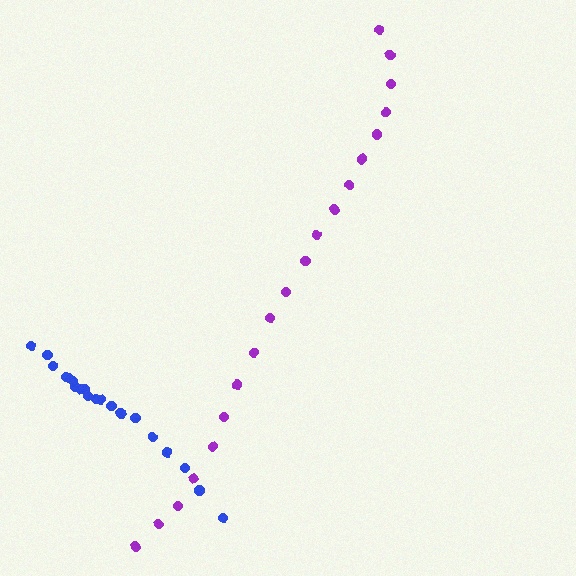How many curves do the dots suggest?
There are 2 distinct paths.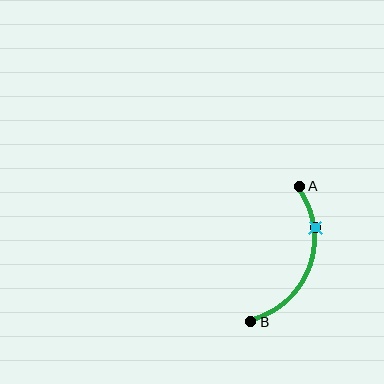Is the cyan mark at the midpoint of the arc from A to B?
No. The cyan mark lies on the arc but is closer to endpoint A. The arc midpoint would be at the point on the curve equidistant along the arc from both A and B.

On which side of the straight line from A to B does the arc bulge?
The arc bulges to the right of the straight line connecting A and B.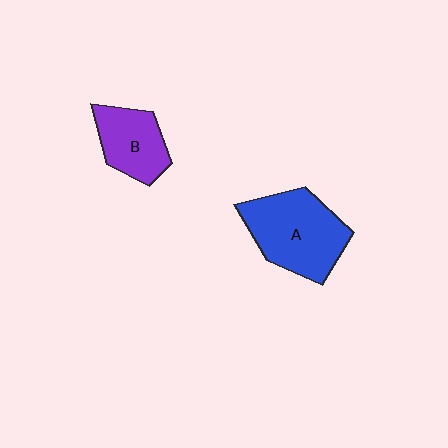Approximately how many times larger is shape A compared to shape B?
Approximately 1.6 times.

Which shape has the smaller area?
Shape B (purple).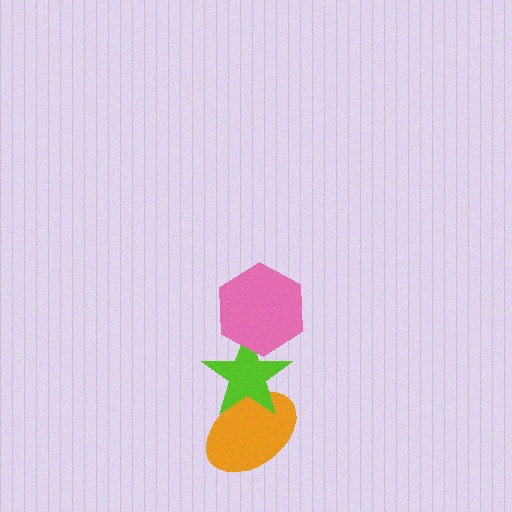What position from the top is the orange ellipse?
The orange ellipse is 3rd from the top.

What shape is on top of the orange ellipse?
The lime star is on top of the orange ellipse.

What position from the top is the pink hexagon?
The pink hexagon is 1st from the top.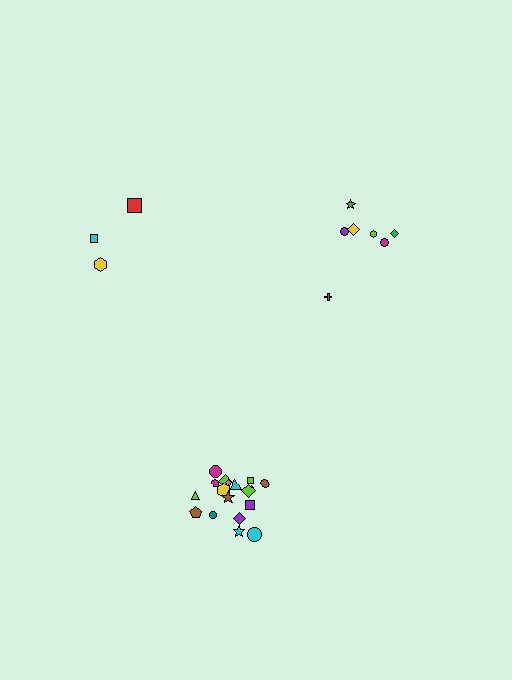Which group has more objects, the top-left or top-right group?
The top-right group.